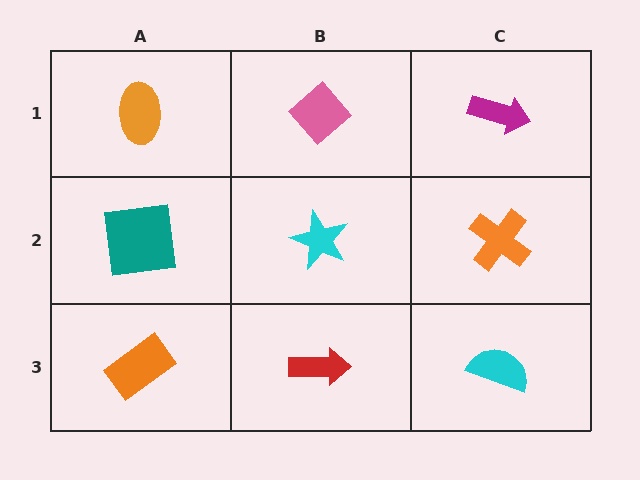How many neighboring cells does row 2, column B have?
4.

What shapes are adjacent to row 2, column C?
A magenta arrow (row 1, column C), a cyan semicircle (row 3, column C), a cyan star (row 2, column B).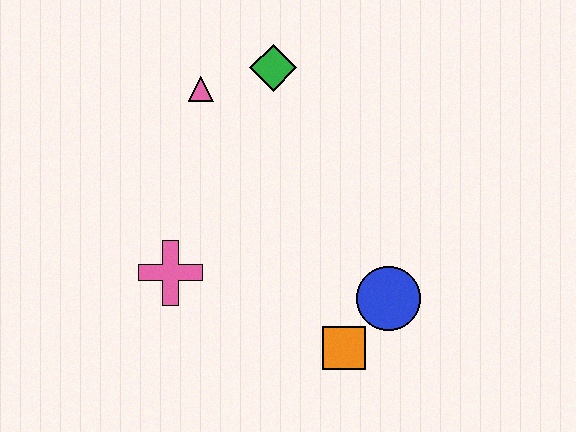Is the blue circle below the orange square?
No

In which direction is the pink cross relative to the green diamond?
The pink cross is below the green diamond.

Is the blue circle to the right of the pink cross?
Yes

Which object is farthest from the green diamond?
The orange square is farthest from the green diamond.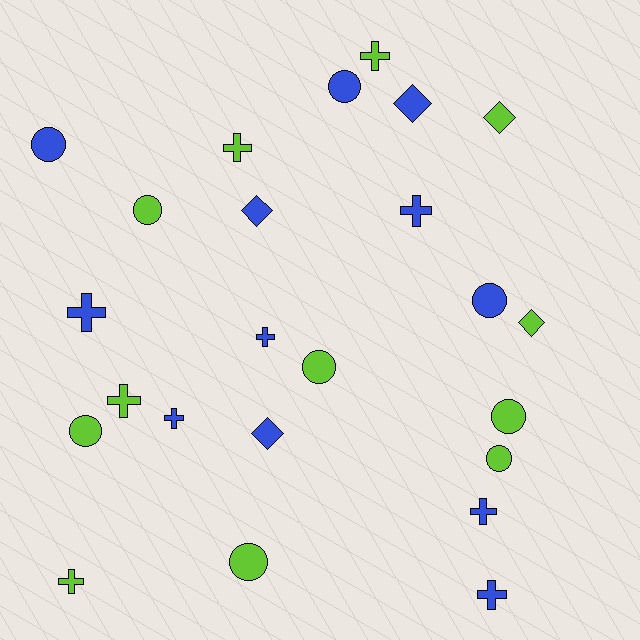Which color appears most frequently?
Lime, with 12 objects.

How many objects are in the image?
There are 24 objects.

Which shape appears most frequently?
Cross, with 10 objects.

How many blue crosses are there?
There are 6 blue crosses.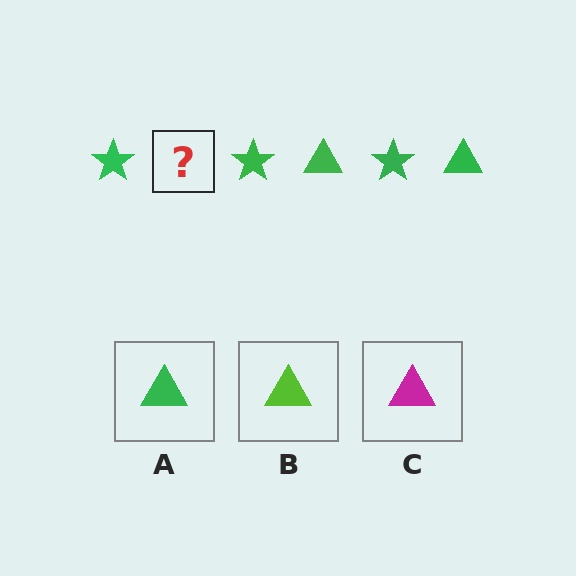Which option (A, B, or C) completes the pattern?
A.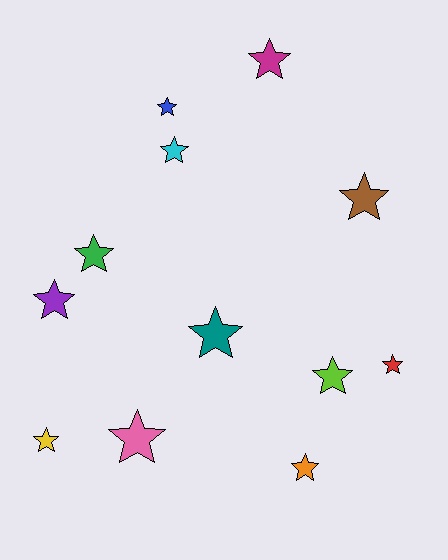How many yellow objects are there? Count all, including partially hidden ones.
There is 1 yellow object.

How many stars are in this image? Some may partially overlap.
There are 12 stars.